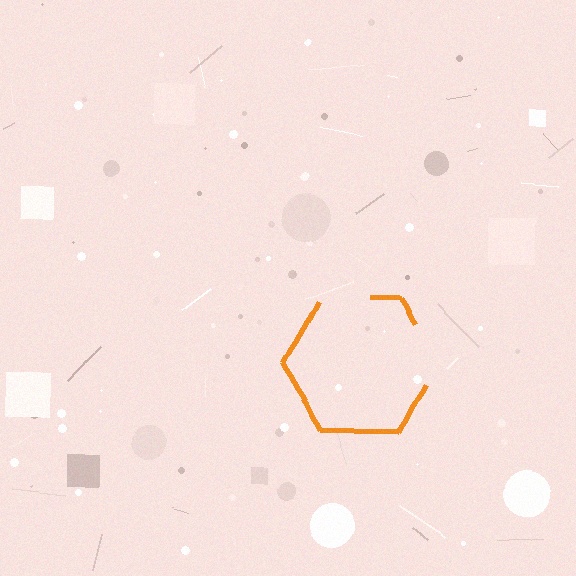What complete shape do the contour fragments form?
The contour fragments form a hexagon.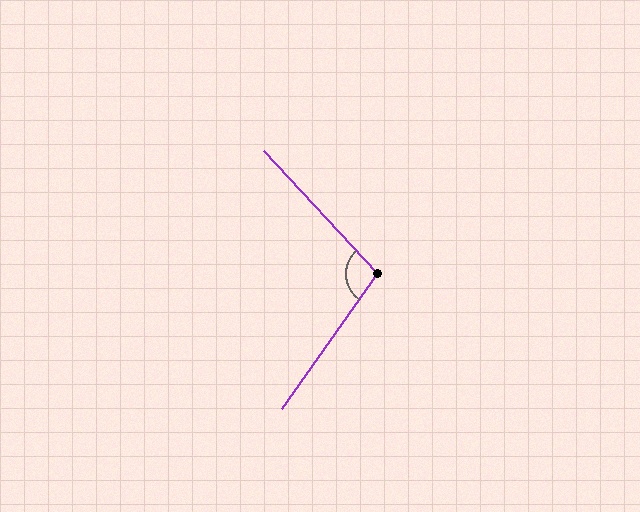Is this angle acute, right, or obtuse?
It is obtuse.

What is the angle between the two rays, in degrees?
Approximately 102 degrees.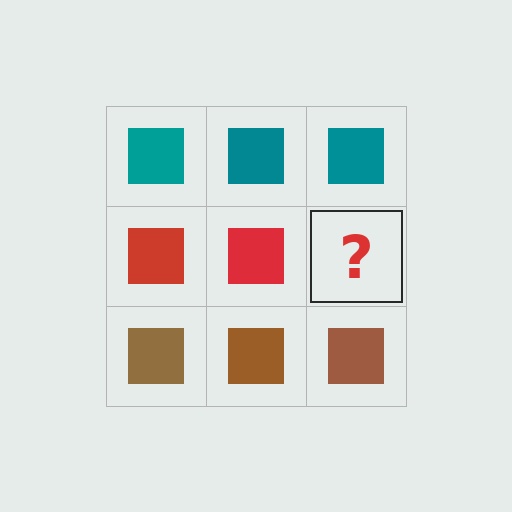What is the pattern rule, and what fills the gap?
The rule is that each row has a consistent color. The gap should be filled with a red square.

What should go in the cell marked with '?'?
The missing cell should contain a red square.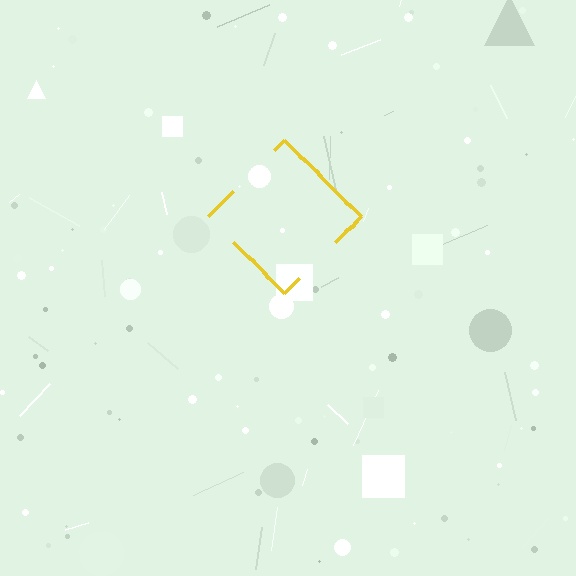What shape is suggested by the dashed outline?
The dashed outline suggests a diamond.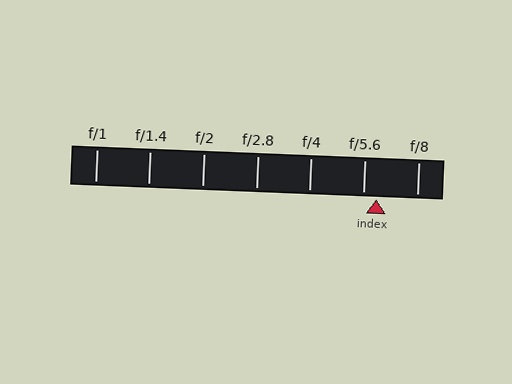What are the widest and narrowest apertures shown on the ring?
The widest aperture shown is f/1 and the narrowest is f/8.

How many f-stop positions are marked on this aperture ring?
There are 7 f-stop positions marked.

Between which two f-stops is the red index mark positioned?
The index mark is between f/5.6 and f/8.